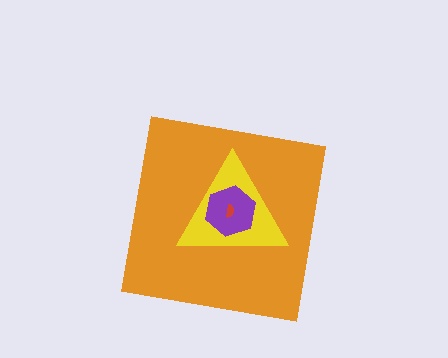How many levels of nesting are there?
4.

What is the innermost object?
The red semicircle.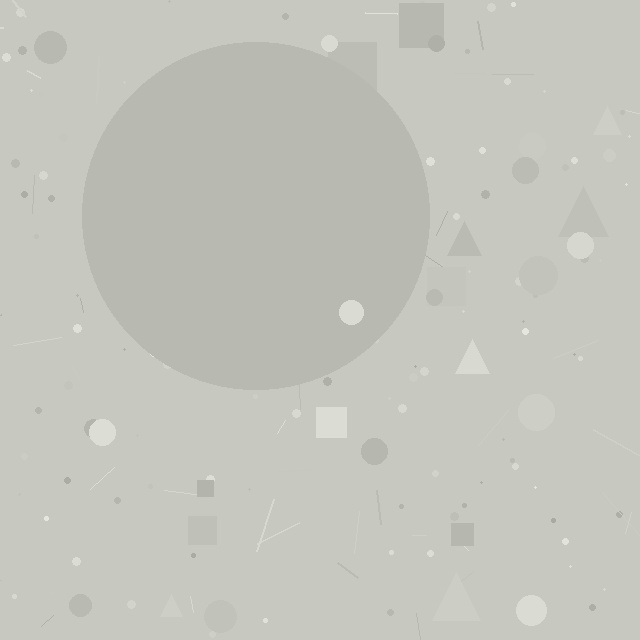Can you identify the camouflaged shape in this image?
The camouflaged shape is a circle.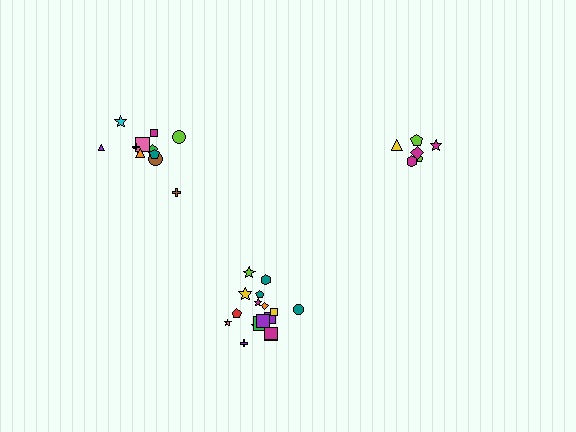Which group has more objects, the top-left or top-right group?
The top-left group.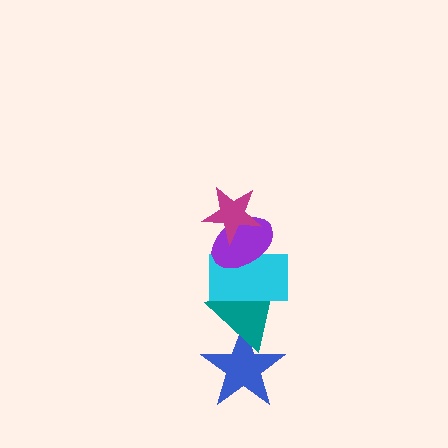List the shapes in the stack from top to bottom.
From top to bottom: the magenta star, the purple ellipse, the cyan rectangle, the teal triangle, the blue star.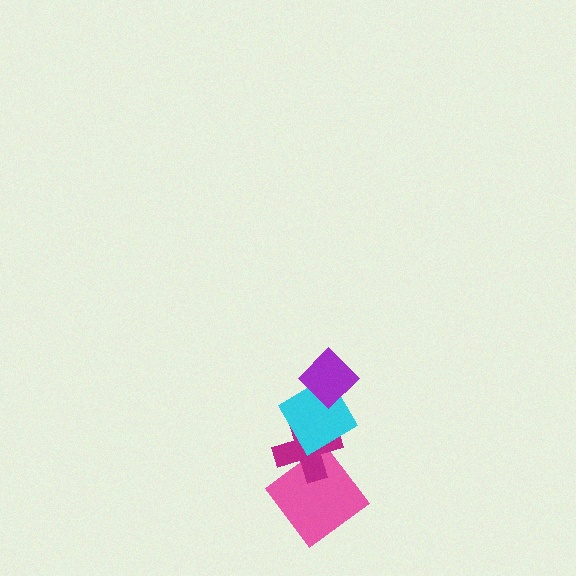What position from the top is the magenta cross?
The magenta cross is 3rd from the top.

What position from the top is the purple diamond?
The purple diamond is 1st from the top.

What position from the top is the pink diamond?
The pink diamond is 4th from the top.